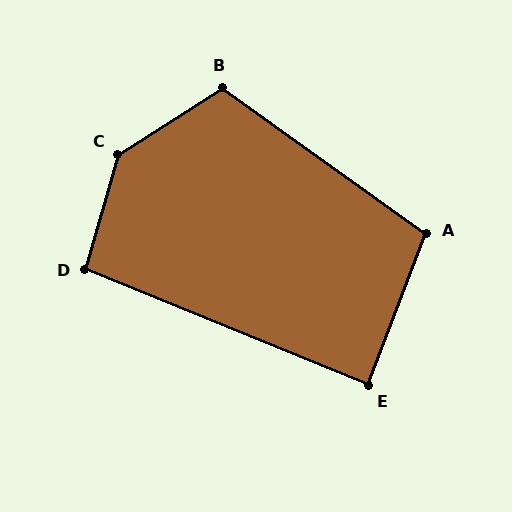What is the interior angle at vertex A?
Approximately 105 degrees (obtuse).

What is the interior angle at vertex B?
Approximately 112 degrees (obtuse).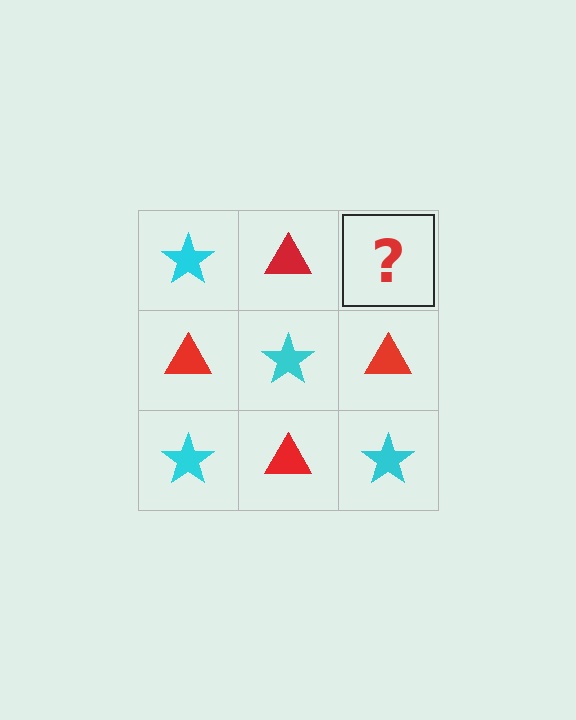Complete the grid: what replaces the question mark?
The question mark should be replaced with a cyan star.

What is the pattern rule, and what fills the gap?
The rule is that it alternates cyan star and red triangle in a checkerboard pattern. The gap should be filled with a cyan star.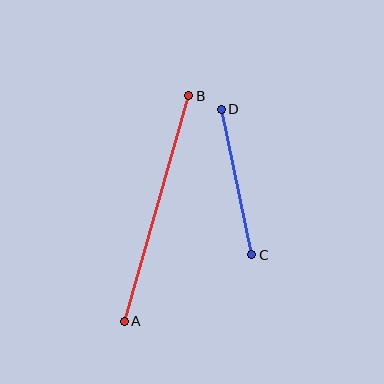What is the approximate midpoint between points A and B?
The midpoint is at approximately (156, 208) pixels.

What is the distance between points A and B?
The distance is approximately 235 pixels.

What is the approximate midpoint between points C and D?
The midpoint is at approximately (237, 182) pixels.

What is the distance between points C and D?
The distance is approximately 149 pixels.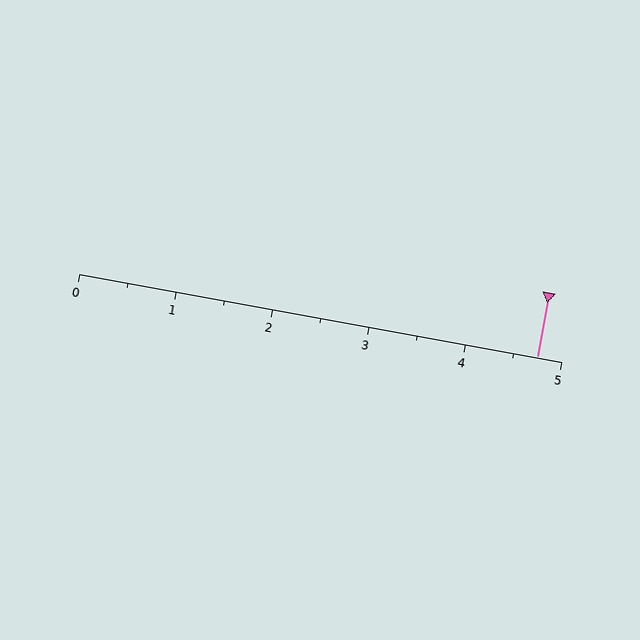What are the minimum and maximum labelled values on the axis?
The axis runs from 0 to 5.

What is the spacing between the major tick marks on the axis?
The major ticks are spaced 1 apart.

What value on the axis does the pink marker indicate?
The marker indicates approximately 4.8.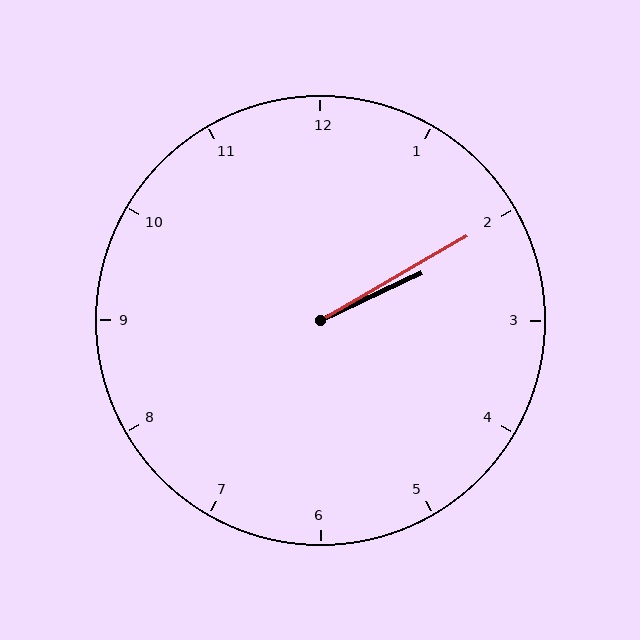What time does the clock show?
2:10.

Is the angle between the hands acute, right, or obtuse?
It is acute.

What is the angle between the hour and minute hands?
Approximately 5 degrees.